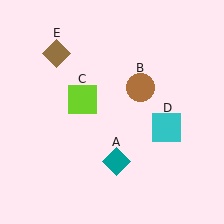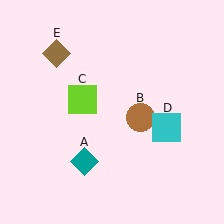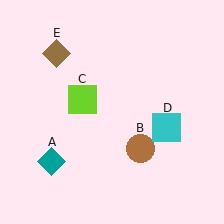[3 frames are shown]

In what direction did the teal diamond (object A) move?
The teal diamond (object A) moved left.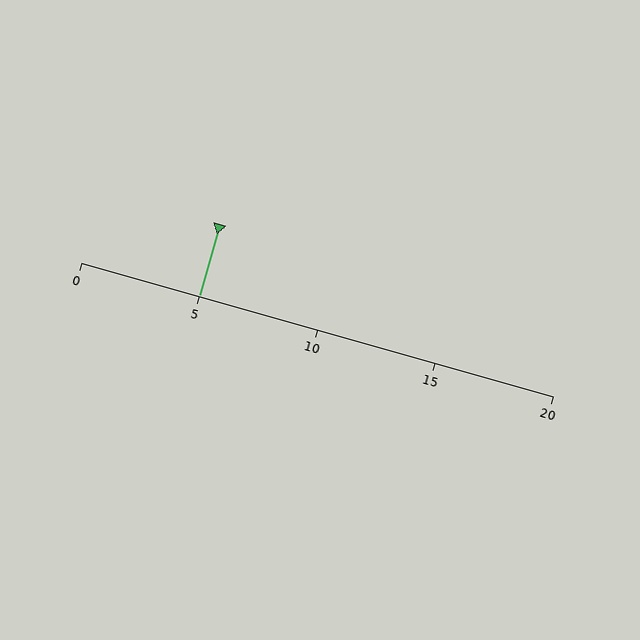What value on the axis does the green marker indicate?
The marker indicates approximately 5.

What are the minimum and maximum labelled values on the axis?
The axis runs from 0 to 20.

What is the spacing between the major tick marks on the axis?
The major ticks are spaced 5 apart.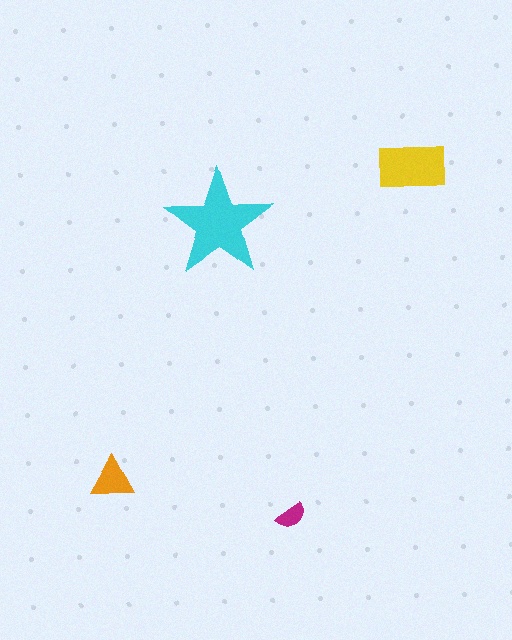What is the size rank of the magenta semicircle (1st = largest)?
4th.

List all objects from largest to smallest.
The cyan star, the yellow rectangle, the orange triangle, the magenta semicircle.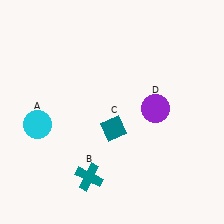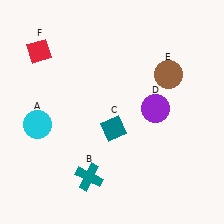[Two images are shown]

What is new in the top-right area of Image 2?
A brown circle (E) was added in the top-right area of Image 2.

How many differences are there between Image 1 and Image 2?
There are 2 differences between the two images.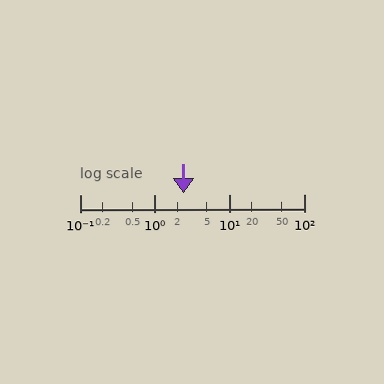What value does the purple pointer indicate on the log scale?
The pointer indicates approximately 2.4.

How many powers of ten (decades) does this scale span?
The scale spans 3 decades, from 0.1 to 100.